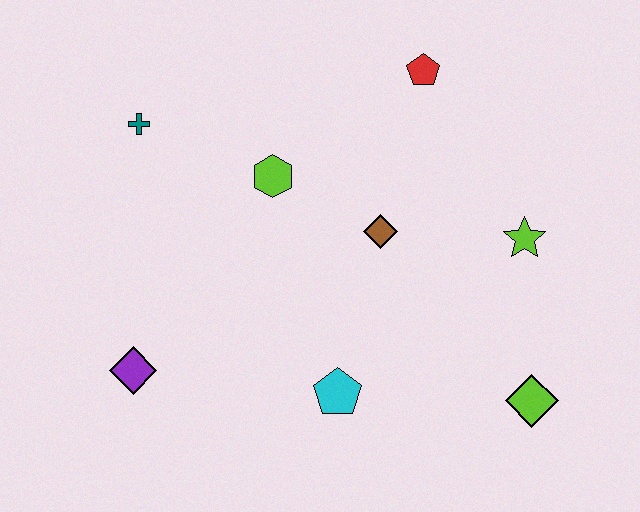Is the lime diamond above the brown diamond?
No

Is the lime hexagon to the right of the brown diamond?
No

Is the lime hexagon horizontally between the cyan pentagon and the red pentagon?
No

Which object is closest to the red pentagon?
The brown diamond is closest to the red pentagon.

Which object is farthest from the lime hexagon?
The lime diamond is farthest from the lime hexagon.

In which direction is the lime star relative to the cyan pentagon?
The lime star is to the right of the cyan pentagon.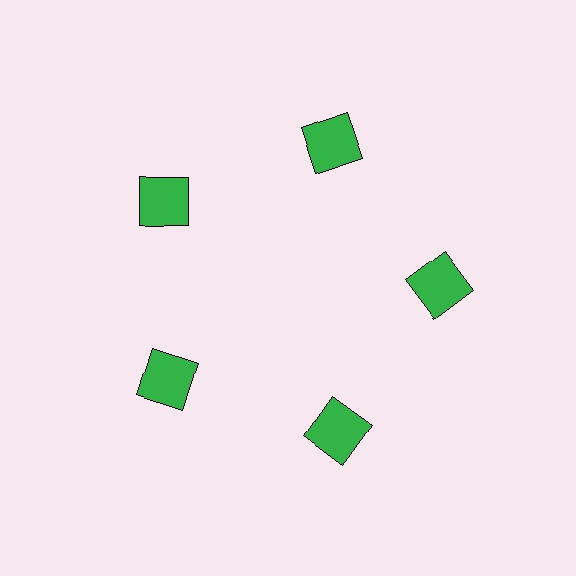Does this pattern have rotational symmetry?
Yes, this pattern has 5-fold rotational symmetry. It looks the same after rotating 72 degrees around the center.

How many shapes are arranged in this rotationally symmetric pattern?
There are 5 shapes, arranged in 5 groups of 1.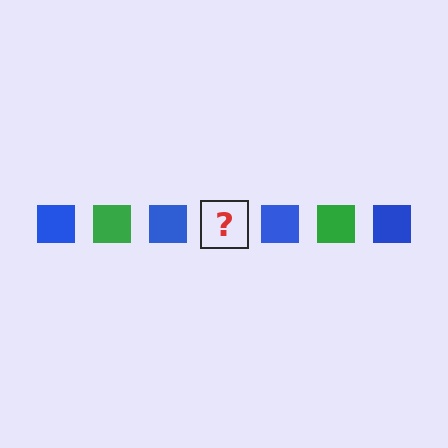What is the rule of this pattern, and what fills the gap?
The rule is that the pattern cycles through blue, green squares. The gap should be filled with a green square.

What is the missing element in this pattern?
The missing element is a green square.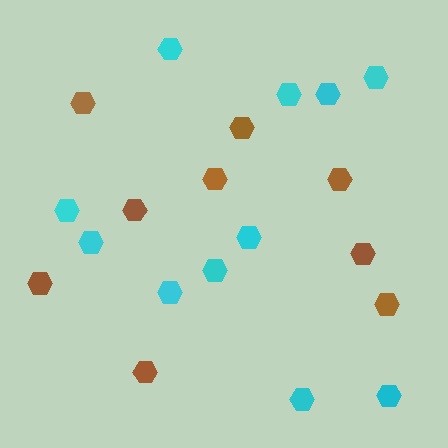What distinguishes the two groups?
There are 2 groups: one group of cyan hexagons (11) and one group of brown hexagons (9).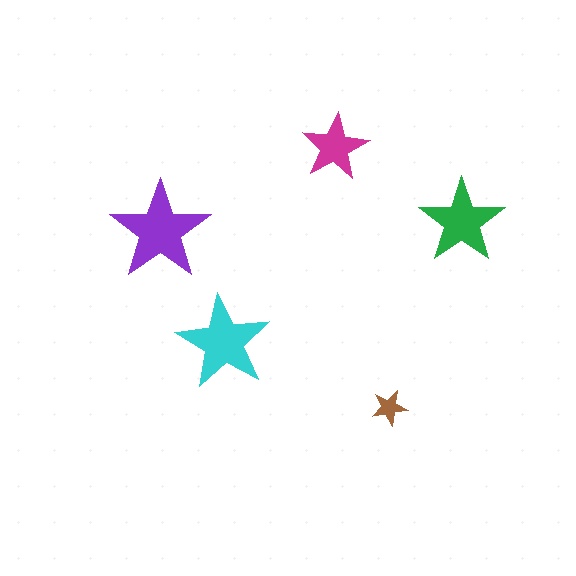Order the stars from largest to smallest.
the purple one, the cyan one, the green one, the magenta one, the brown one.